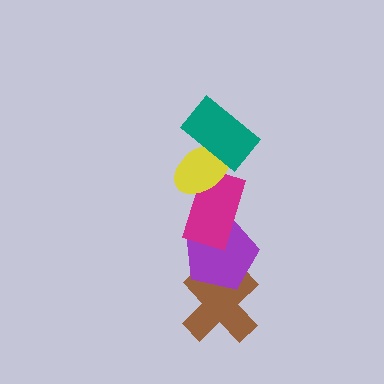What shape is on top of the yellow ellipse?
The teal rectangle is on top of the yellow ellipse.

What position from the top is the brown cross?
The brown cross is 5th from the top.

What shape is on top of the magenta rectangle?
The yellow ellipse is on top of the magenta rectangle.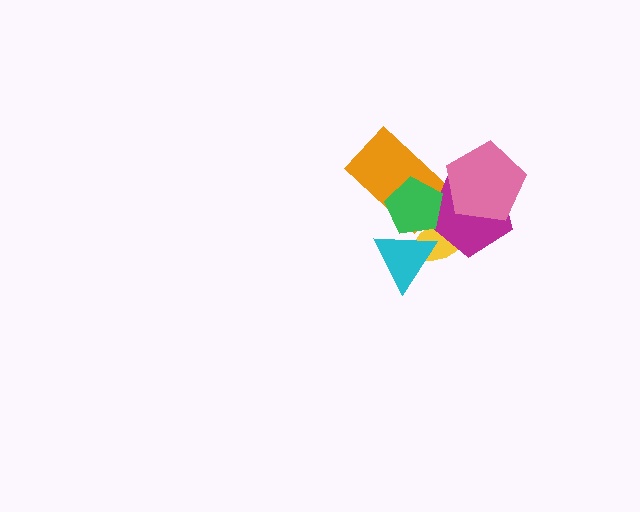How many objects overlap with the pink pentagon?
1 object overlaps with the pink pentagon.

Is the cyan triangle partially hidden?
Yes, it is partially covered by another shape.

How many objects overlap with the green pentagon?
4 objects overlap with the green pentagon.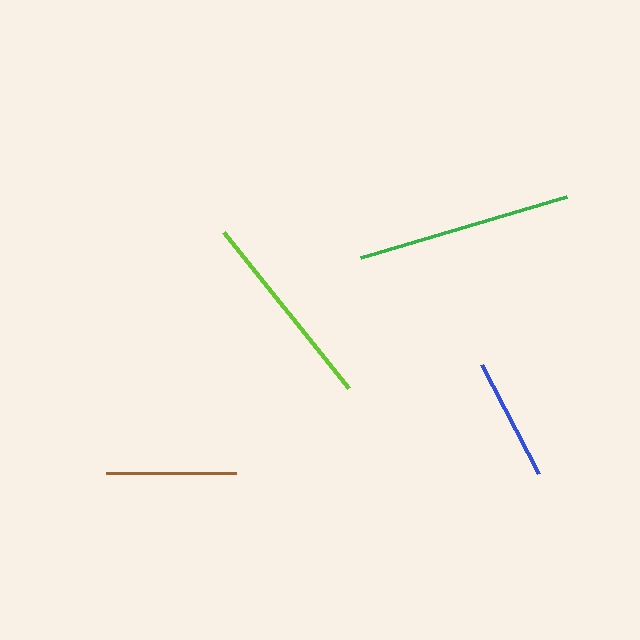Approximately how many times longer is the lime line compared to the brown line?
The lime line is approximately 1.5 times the length of the brown line.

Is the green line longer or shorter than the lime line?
The green line is longer than the lime line.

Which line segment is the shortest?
The blue line is the shortest at approximately 124 pixels.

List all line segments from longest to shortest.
From longest to shortest: green, lime, brown, blue.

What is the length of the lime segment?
The lime segment is approximately 200 pixels long.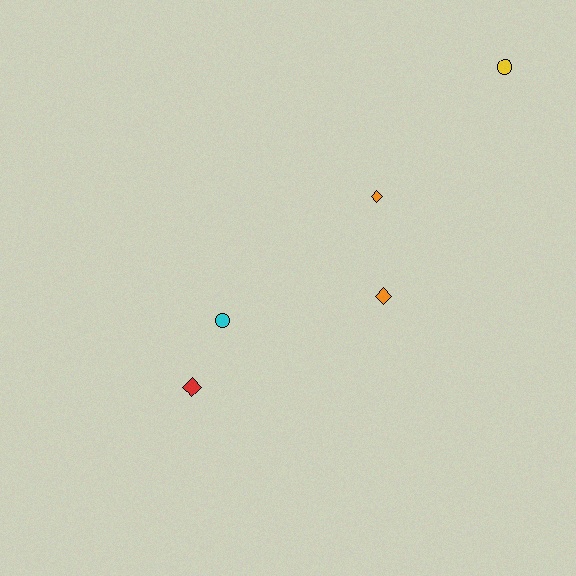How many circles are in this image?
There are 2 circles.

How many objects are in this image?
There are 5 objects.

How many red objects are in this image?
There is 1 red object.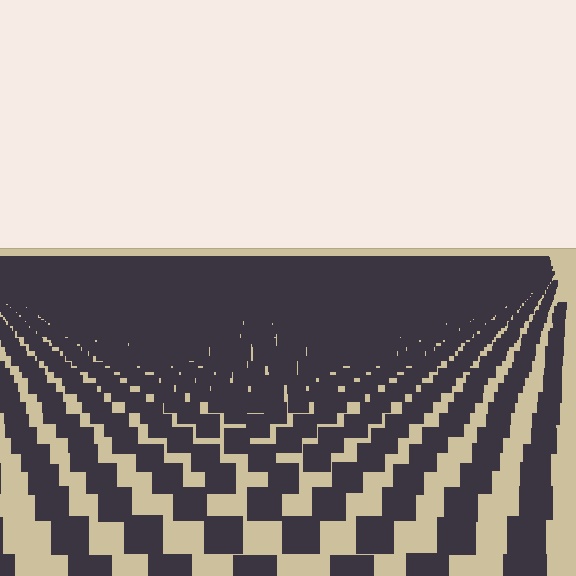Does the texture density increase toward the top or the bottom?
Density increases toward the top.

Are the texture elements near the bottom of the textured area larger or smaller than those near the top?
Larger. Near the bottom, elements are closer to the viewer and appear at a bigger on-screen size.